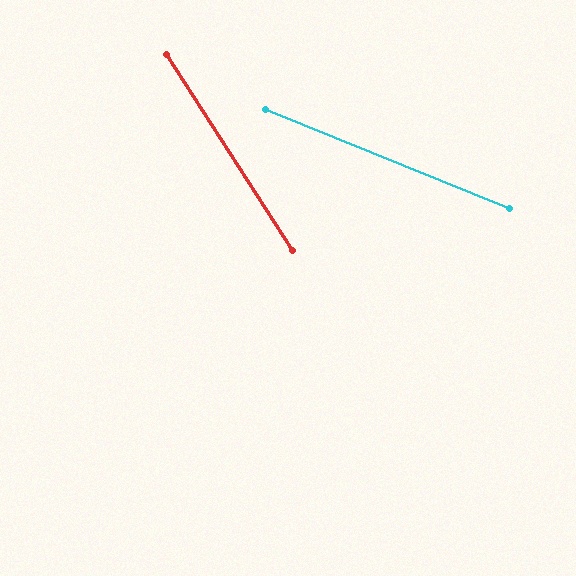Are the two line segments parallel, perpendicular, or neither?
Neither parallel nor perpendicular — they differ by about 35°.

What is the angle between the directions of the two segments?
Approximately 35 degrees.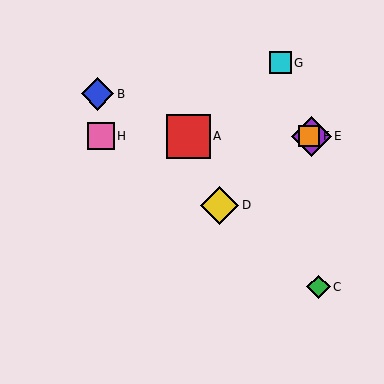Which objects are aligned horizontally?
Objects A, E, F, H are aligned horizontally.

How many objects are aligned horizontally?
4 objects (A, E, F, H) are aligned horizontally.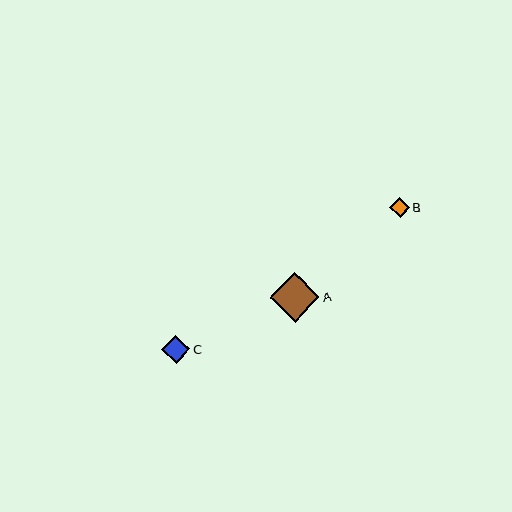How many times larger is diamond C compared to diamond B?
Diamond C is approximately 1.4 times the size of diamond B.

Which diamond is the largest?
Diamond A is the largest with a size of approximately 50 pixels.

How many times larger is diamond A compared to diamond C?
Diamond A is approximately 1.8 times the size of diamond C.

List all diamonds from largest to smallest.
From largest to smallest: A, C, B.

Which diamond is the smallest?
Diamond B is the smallest with a size of approximately 20 pixels.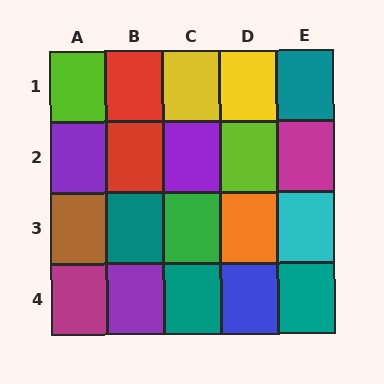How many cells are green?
1 cell is green.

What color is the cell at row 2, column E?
Magenta.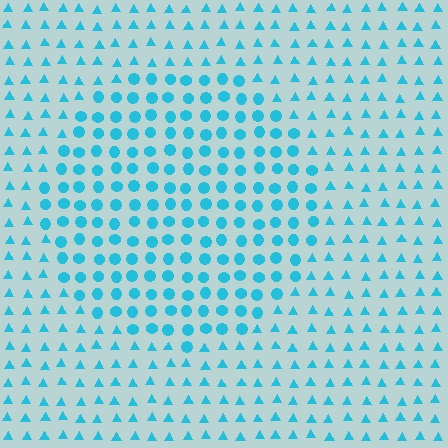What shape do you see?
I see a circle.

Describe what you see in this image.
The image is filled with small cyan elements arranged in a uniform grid. A circle-shaped region contains circles, while the surrounding area contains triangles. The boundary is defined purely by the change in element shape.